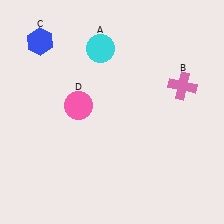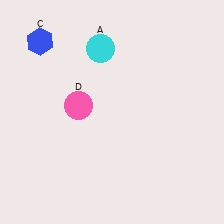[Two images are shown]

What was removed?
The pink cross (B) was removed in Image 2.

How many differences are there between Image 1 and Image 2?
There is 1 difference between the two images.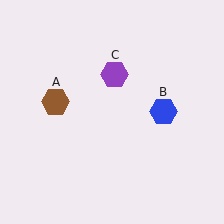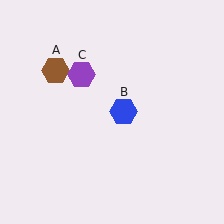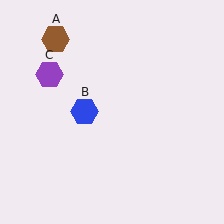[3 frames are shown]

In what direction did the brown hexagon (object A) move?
The brown hexagon (object A) moved up.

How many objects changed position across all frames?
3 objects changed position: brown hexagon (object A), blue hexagon (object B), purple hexagon (object C).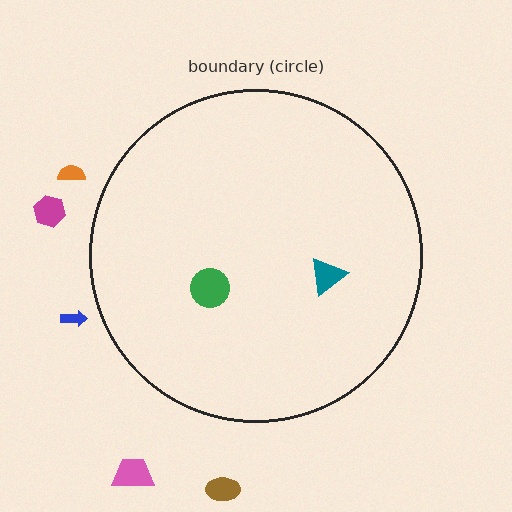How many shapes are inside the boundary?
2 inside, 5 outside.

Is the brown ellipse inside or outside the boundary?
Outside.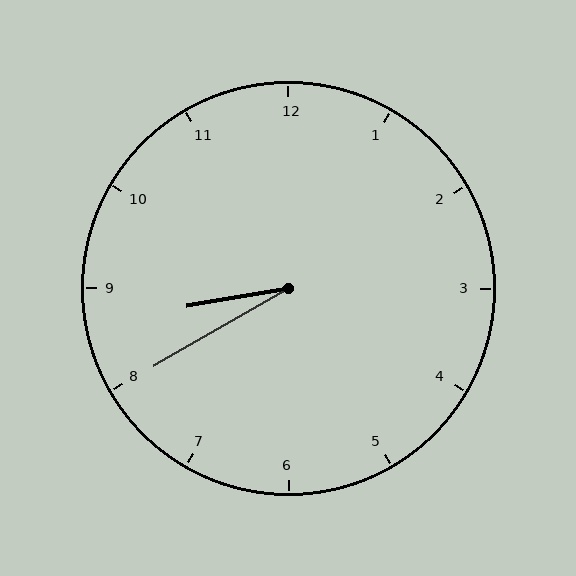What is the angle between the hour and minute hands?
Approximately 20 degrees.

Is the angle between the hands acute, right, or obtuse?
It is acute.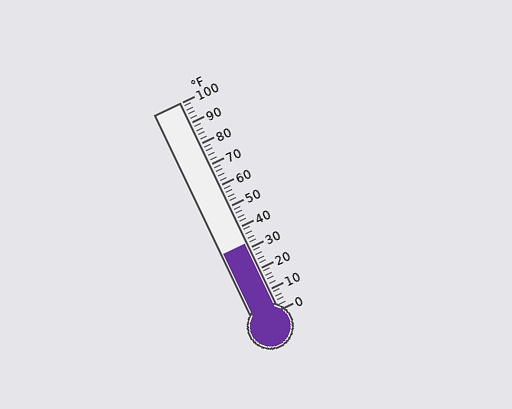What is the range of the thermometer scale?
The thermometer scale ranges from 0°F to 100°F.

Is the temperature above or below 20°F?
The temperature is above 20°F.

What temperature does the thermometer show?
The thermometer shows approximately 32°F.